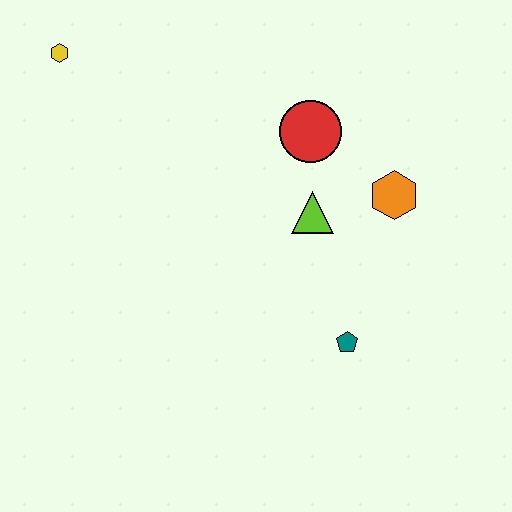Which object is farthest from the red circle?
The yellow hexagon is farthest from the red circle.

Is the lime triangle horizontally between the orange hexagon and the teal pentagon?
No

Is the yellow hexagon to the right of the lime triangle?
No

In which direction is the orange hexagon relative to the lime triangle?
The orange hexagon is to the right of the lime triangle.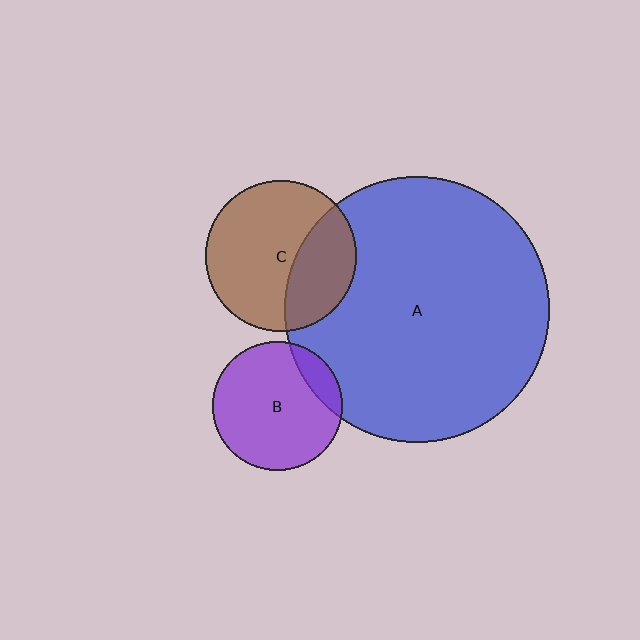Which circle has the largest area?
Circle A (blue).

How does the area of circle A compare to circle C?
Approximately 3.1 times.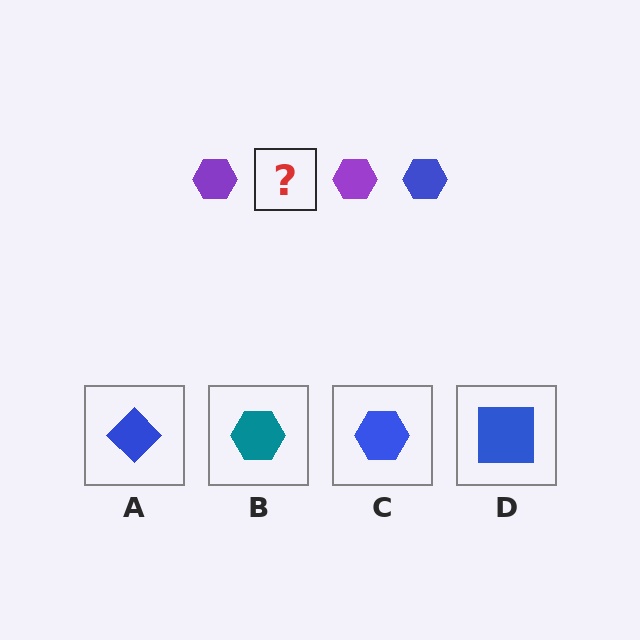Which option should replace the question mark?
Option C.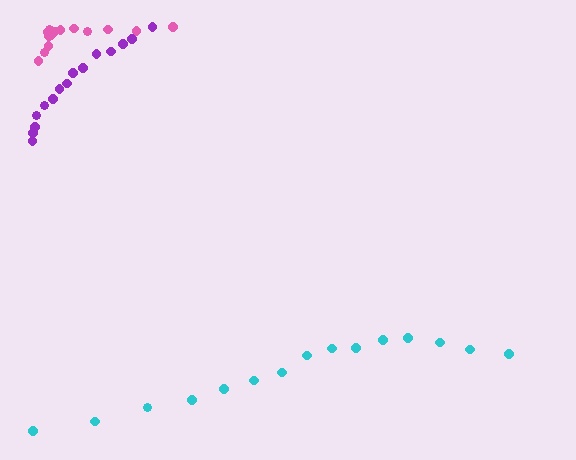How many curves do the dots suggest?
There are 3 distinct paths.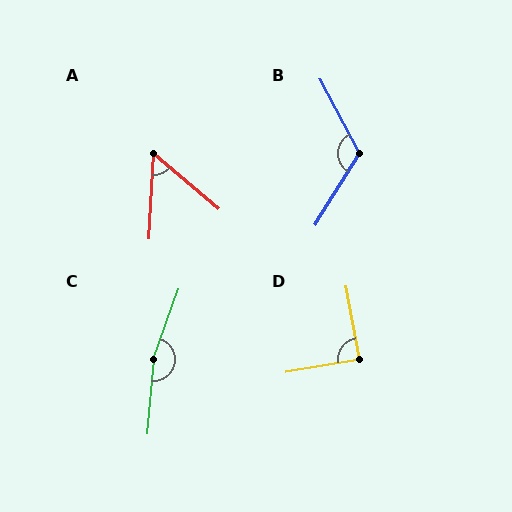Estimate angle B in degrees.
Approximately 120 degrees.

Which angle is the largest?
C, at approximately 165 degrees.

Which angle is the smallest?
A, at approximately 53 degrees.